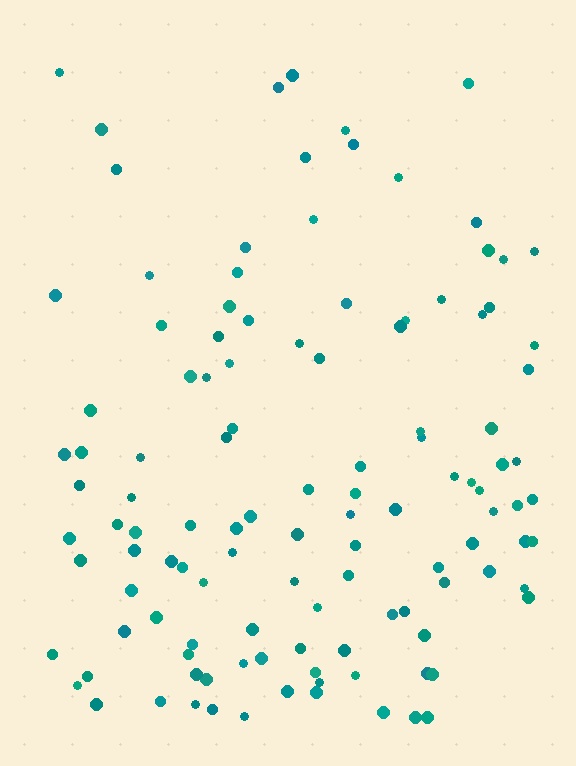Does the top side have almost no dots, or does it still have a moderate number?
Still a moderate number, just noticeably fewer than the bottom.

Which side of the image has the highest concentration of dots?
The bottom.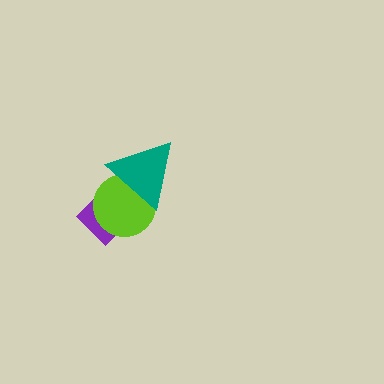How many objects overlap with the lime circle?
2 objects overlap with the lime circle.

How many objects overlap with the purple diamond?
2 objects overlap with the purple diamond.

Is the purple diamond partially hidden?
Yes, it is partially covered by another shape.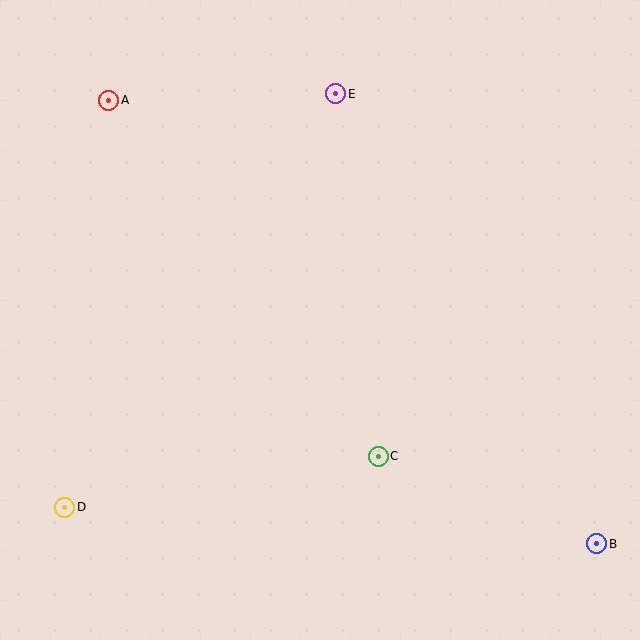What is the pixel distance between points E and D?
The distance between E and D is 494 pixels.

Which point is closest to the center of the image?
Point C at (378, 456) is closest to the center.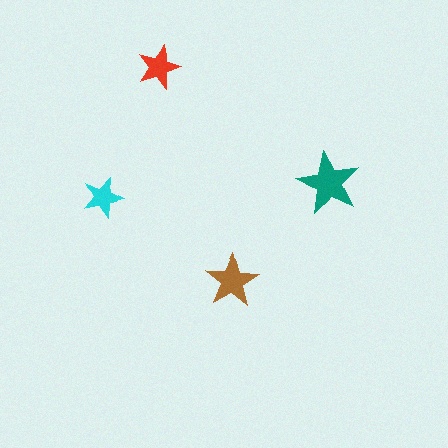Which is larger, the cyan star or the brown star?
The brown one.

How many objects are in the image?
There are 4 objects in the image.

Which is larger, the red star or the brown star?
The brown one.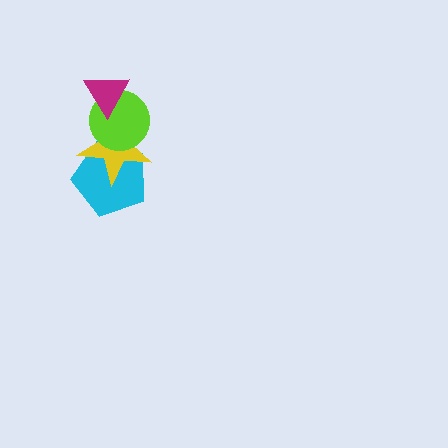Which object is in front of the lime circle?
The magenta triangle is in front of the lime circle.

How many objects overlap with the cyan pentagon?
2 objects overlap with the cyan pentagon.